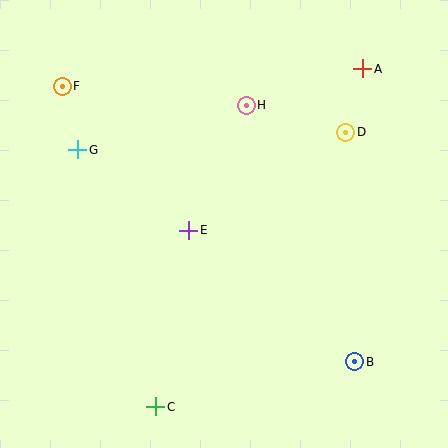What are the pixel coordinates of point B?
Point B is at (355, 362).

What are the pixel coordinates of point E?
Point E is at (188, 230).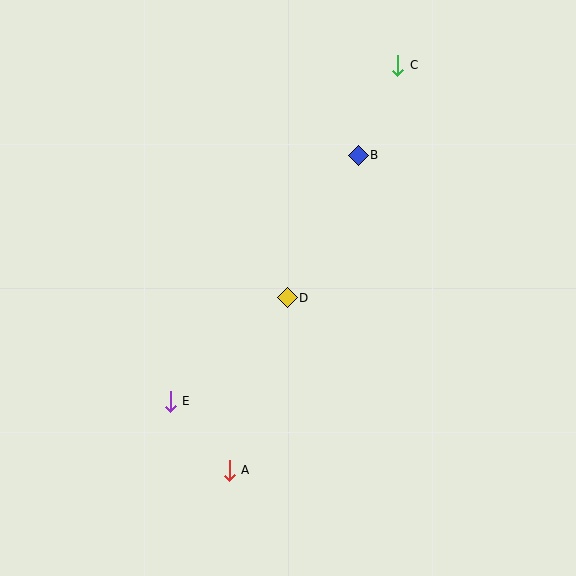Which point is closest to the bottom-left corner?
Point E is closest to the bottom-left corner.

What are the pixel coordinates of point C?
Point C is at (398, 65).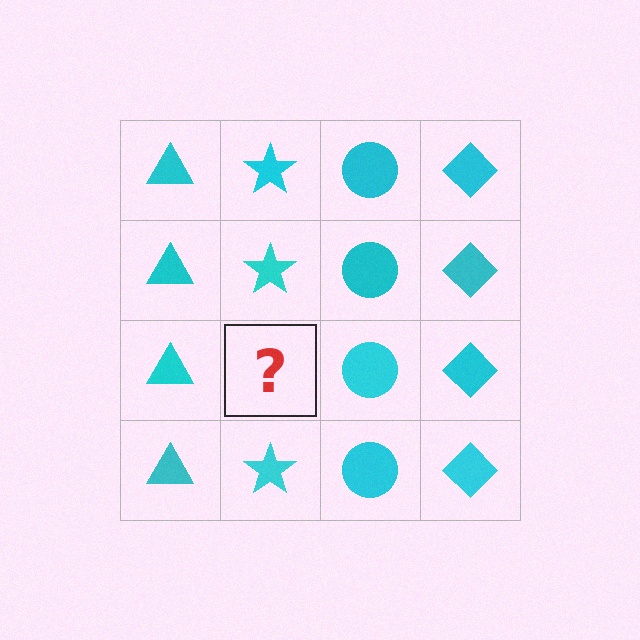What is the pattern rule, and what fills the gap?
The rule is that each column has a consistent shape. The gap should be filled with a cyan star.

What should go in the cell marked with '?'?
The missing cell should contain a cyan star.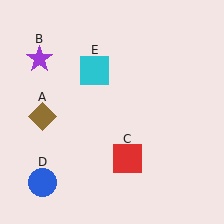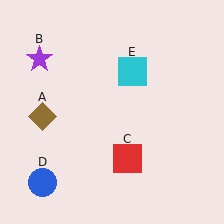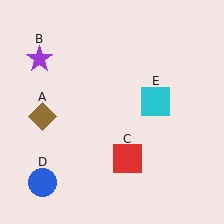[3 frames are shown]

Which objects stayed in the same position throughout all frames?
Brown diamond (object A) and purple star (object B) and red square (object C) and blue circle (object D) remained stationary.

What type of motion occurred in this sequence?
The cyan square (object E) rotated clockwise around the center of the scene.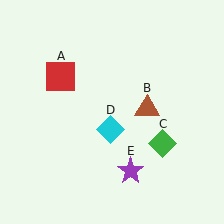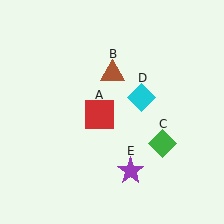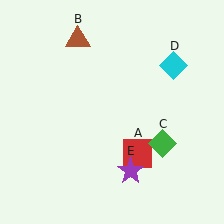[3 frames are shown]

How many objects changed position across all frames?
3 objects changed position: red square (object A), brown triangle (object B), cyan diamond (object D).